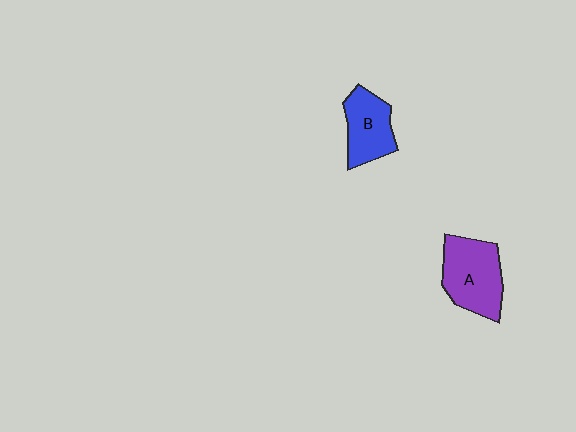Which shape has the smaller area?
Shape B (blue).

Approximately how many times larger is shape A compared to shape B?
Approximately 1.3 times.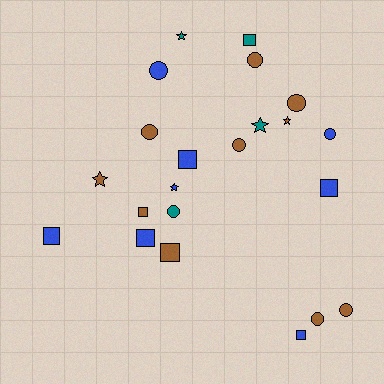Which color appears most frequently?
Brown, with 10 objects.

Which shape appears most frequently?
Circle, with 9 objects.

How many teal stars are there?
There are 2 teal stars.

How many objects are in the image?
There are 22 objects.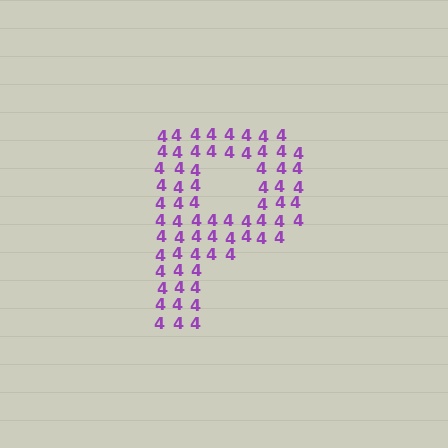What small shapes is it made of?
It is made of small digit 4's.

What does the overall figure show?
The overall figure shows the letter P.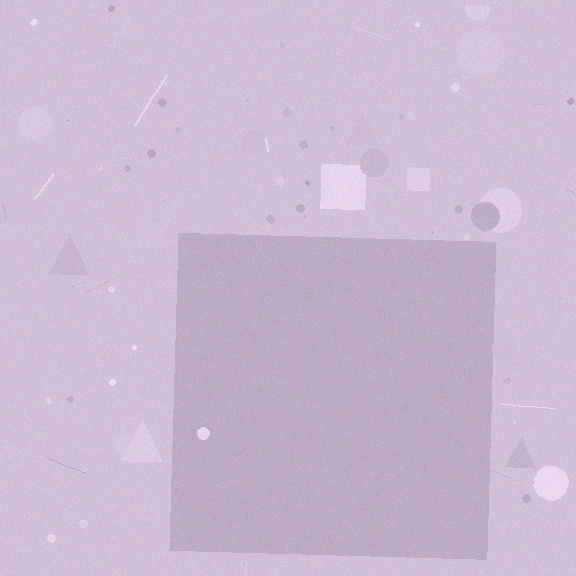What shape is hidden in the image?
A square is hidden in the image.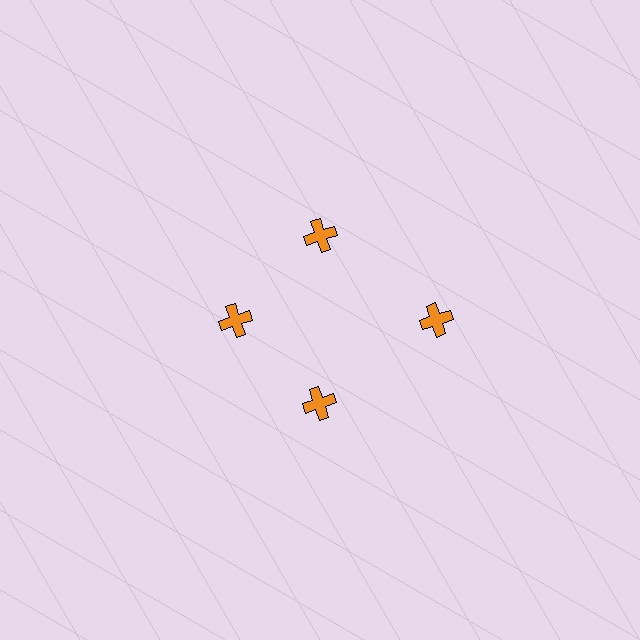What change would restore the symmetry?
The symmetry would be restored by moving it inward, back onto the ring so that all 4 crosses sit at equal angles and equal distance from the center.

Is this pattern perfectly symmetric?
No. The 4 orange crosses are arranged in a ring, but one element near the 3 o'clock position is pushed outward from the center, breaking the 4-fold rotational symmetry.